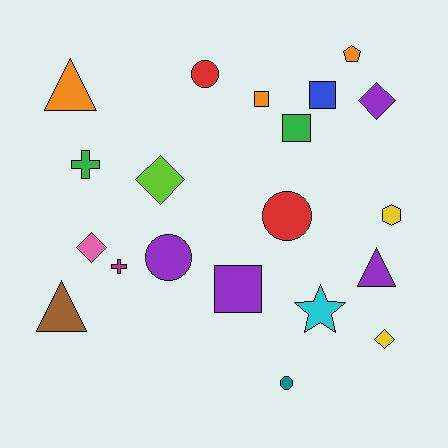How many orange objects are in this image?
There are 3 orange objects.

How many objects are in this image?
There are 20 objects.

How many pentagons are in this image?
There is 1 pentagon.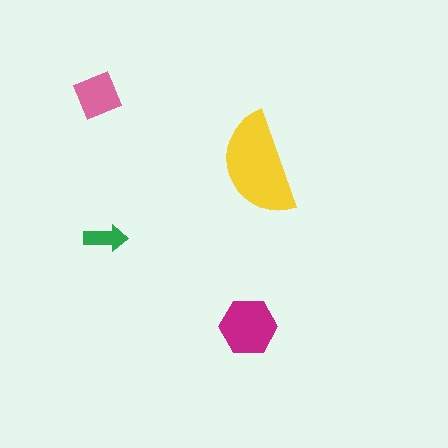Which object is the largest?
The yellow semicircle.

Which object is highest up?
The pink diamond is topmost.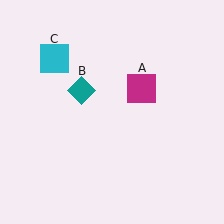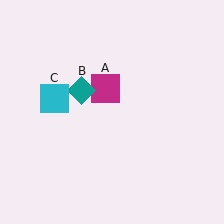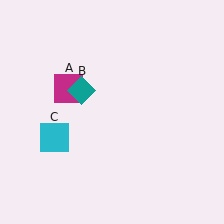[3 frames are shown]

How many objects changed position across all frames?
2 objects changed position: magenta square (object A), cyan square (object C).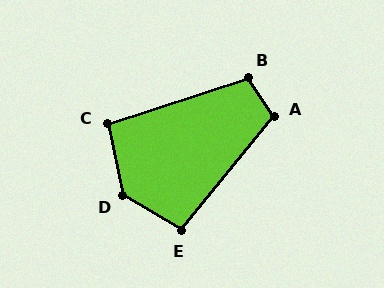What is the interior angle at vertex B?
Approximately 106 degrees (obtuse).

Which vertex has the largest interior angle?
D, at approximately 132 degrees.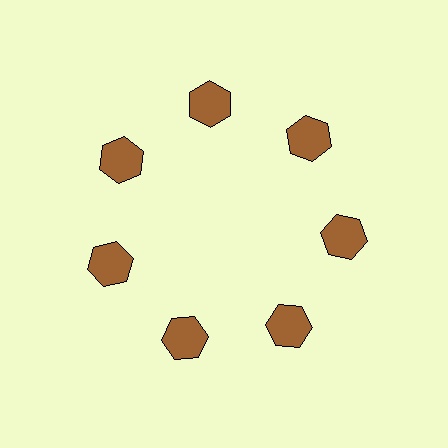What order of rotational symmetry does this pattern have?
This pattern has 7-fold rotational symmetry.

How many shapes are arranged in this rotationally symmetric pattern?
There are 7 shapes, arranged in 7 groups of 1.